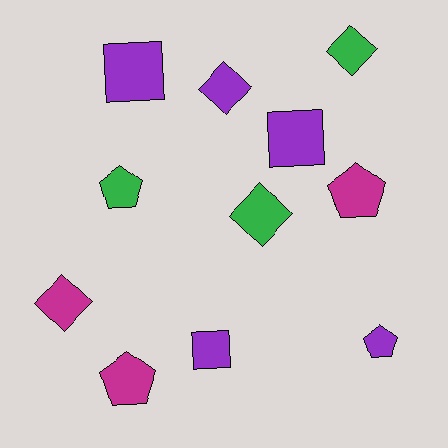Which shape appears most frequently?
Diamond, with 4 objects.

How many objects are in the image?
There are 11 objects.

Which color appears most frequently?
Purple, with 5 objects.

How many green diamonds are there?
There are 2 green diamonds.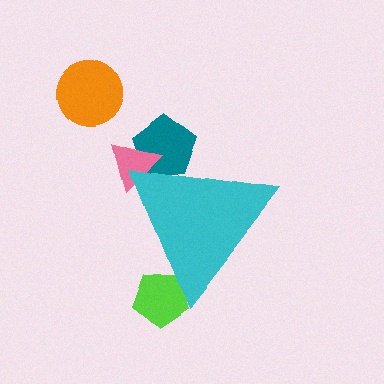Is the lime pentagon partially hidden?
Yes, the lime pentagon is partially hidden behind the cyan triangle.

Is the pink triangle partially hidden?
Yes, the pink triangle is partially hidden behind the cyan triangle.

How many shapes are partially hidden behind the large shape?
3 shapes are partially hidden.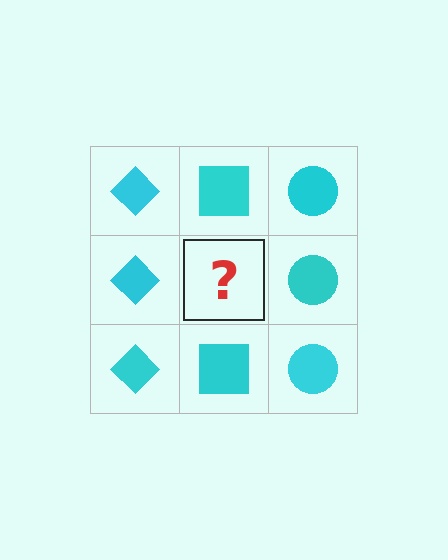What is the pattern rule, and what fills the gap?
The rule is that each column has a consistent shape. The gap should be filled with a cyan square.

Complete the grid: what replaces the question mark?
The question mark should be replaced with a cyan square.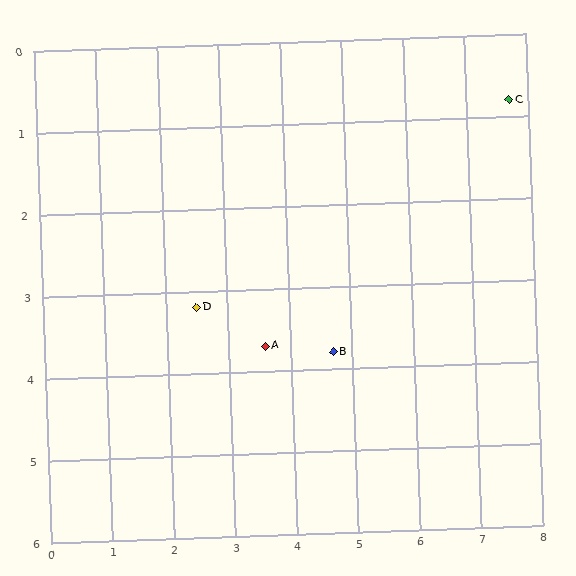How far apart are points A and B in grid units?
Points A and B are about 1.1 grid units apart.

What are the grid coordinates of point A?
Point A is at approximately (3.6, 3.7).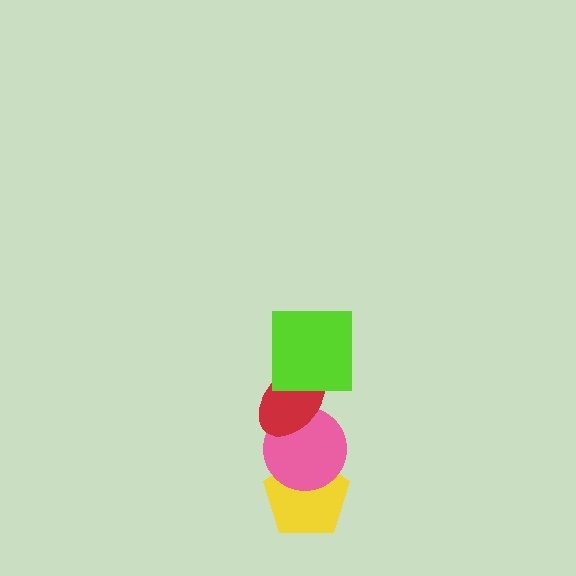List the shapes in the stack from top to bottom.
From top to bottom: the lime square, the red ellipse, the pink circle, the yellow pentagon.